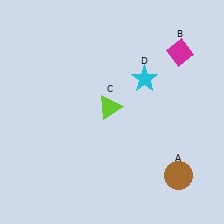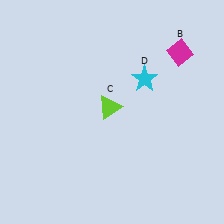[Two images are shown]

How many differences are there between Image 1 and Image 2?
There is 1 difference between the two images.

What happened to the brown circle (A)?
The brown circle (A) was removed in Image 2. It was in the bottom-right area of Image 1.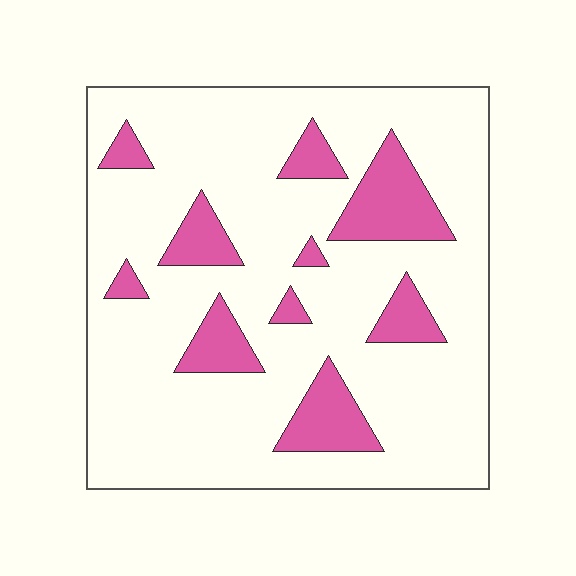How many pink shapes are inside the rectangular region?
10.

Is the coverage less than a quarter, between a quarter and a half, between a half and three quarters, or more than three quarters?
Less than a quarter.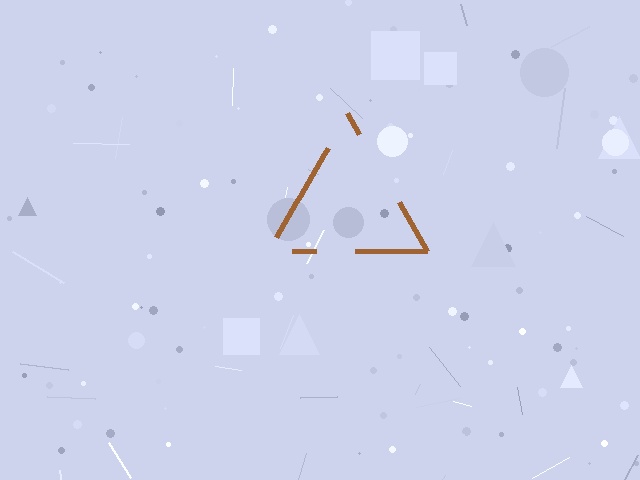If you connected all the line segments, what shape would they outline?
They would outline a triangle.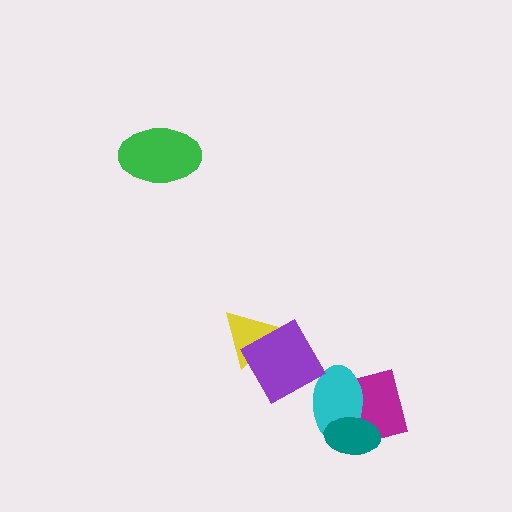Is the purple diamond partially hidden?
No, no other shape covers it.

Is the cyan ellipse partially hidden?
Yes, it is partially covered by another shape.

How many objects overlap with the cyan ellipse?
3 objects overlap with the cyan ellipse.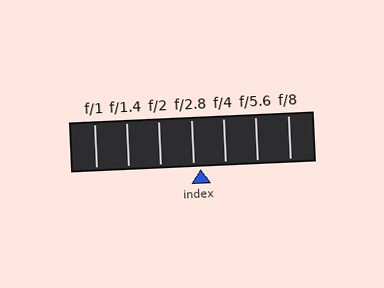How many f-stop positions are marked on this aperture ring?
There are 7 f-stop positions marked.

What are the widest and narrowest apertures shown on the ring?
The widest aperture shown is f/1 and the narrowest is f/8.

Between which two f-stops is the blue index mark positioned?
The index mark is between f/2.8 and f/4.